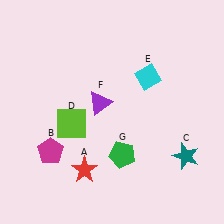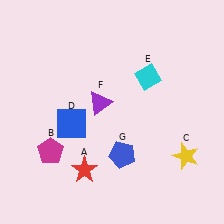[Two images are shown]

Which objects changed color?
C changed from teal to yellow. D changed from lime to blue. G changed from green to blue.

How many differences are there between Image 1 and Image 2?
There are 3 differences between the two images.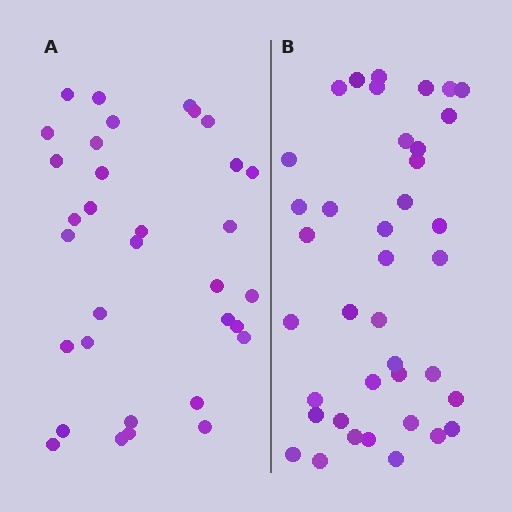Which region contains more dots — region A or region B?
Region B (the right region) has more dots.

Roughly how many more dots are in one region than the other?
Region B has about 6 more dots than region A.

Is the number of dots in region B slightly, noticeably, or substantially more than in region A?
Region B has only slightly more — the two regions are fairly close. The ratio is roughly 1.2 to 1.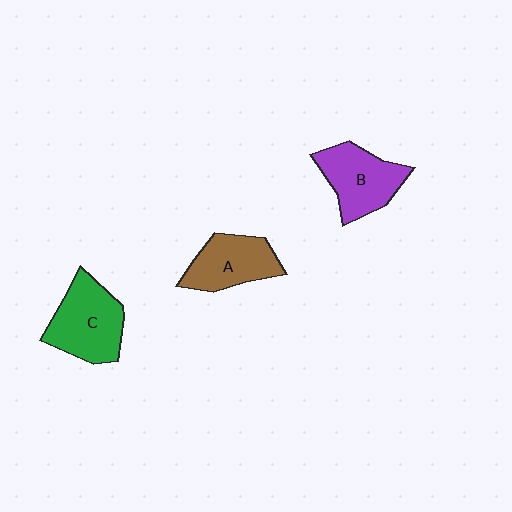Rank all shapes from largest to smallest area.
From largest to smallest: C (green), B (purple), A (brown).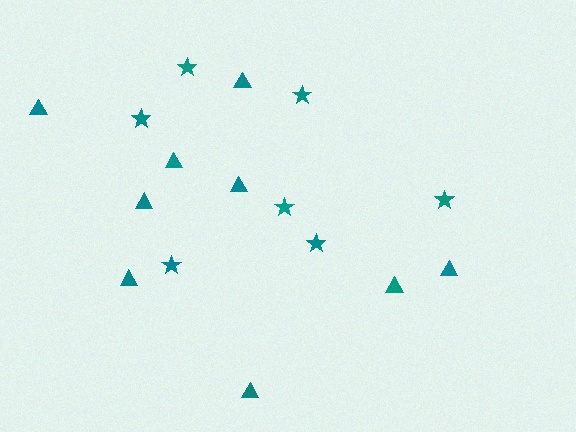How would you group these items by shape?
There are 2 groups: one group of triangles (9) and one group of stars (7).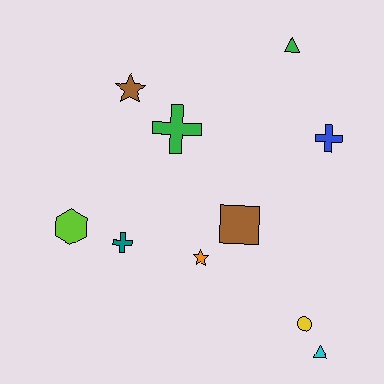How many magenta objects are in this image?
There are no magenta objects.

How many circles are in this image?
There is 1 circle.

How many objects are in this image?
There are 10 objects.